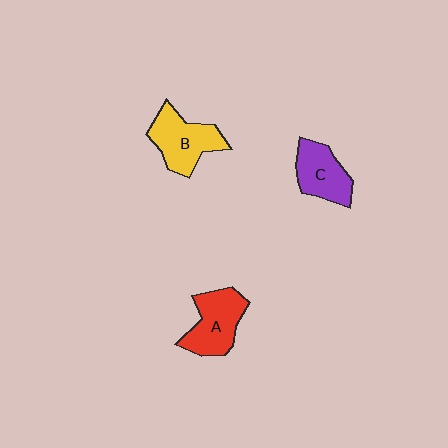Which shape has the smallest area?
Shape C (purple).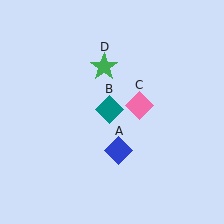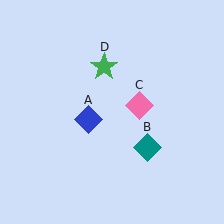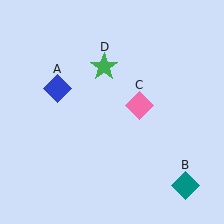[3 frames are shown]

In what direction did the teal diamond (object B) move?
The teal diamond (object B) moved down and to the right.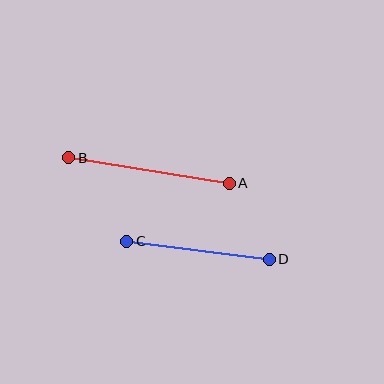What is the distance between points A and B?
The distance is approximately 163 pixels.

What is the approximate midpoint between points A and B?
The midpoint is at approximately (149, 171) pixels.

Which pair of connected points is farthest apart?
Points A and B are farthest apart.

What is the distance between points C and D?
The distance is approximately 143 pixels.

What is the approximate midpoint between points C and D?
The midpoint is at approximately (198, 250) pixels.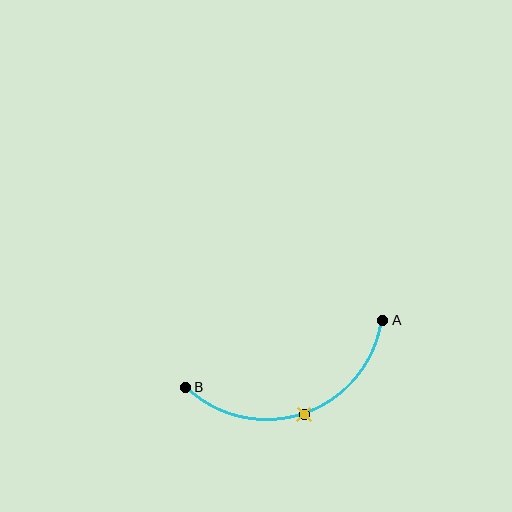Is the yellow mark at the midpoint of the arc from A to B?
Yes. The yellow mark lies on the arc at equal arc-length from both A and B — it is the arc midpoint.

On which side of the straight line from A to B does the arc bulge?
The arc bulges below the straight line connecting A and B.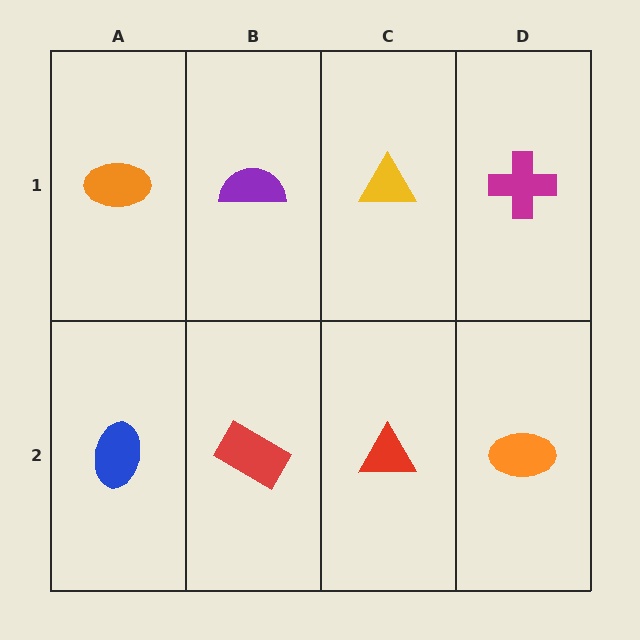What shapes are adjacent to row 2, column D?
A magenta cross (row 1, column D), a red triangle (row 2, column C).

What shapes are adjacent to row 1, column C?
A red triangle (row 2, column C), a purple semicircle (row 1, column B), a magenta cross (row 1, column D).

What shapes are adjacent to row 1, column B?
A red rectangle (row 2, column B), an orange ellipse (row 1, column A), a yellow triangle (row 1, column C).